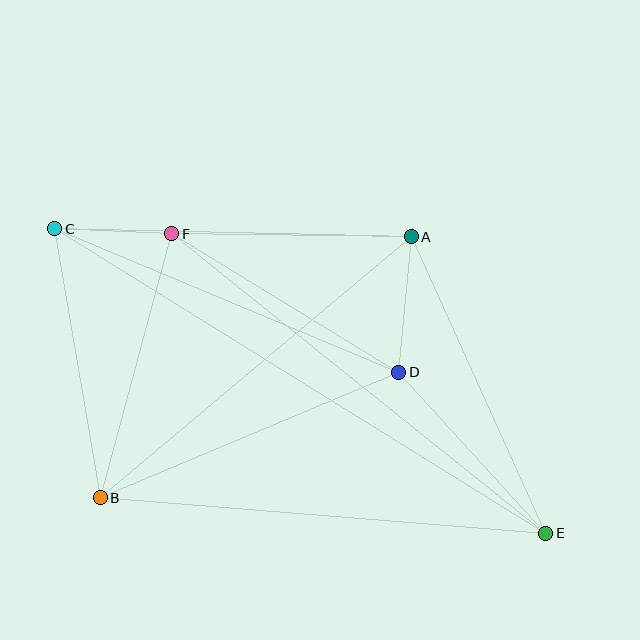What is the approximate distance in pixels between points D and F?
The distance between D and F is approximately 266 pixels.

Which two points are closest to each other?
Points C and F are closest to each other.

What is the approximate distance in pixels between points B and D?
The distance between B and D is approximately 324 pixels.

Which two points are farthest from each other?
Points C and E are farthest from each other.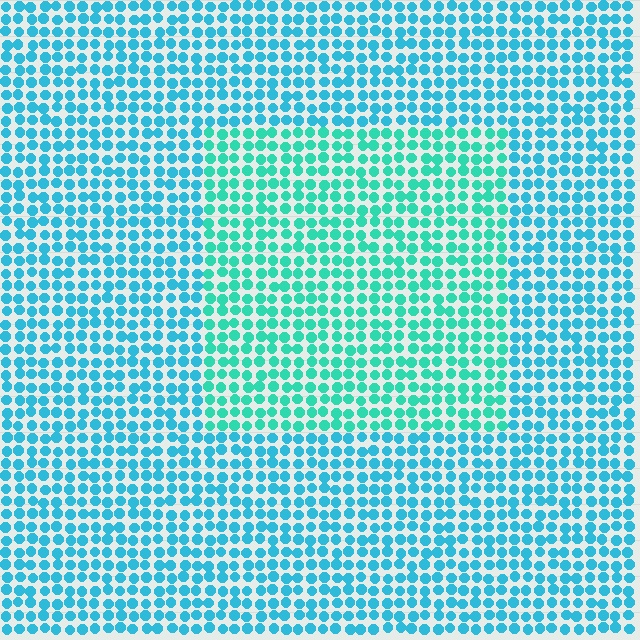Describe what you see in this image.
The image is filled with small cyan elements in a uniform arrangement. A rectangle-shaped region is visible where the elements are tinted to a slightly different hue, forming a subtle color boundary.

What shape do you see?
I see a rectangle.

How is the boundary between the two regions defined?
The boundary is defined purely by a slight shift in hue (about 26 degrees). Spacing, size, and orientation are identical on both sides.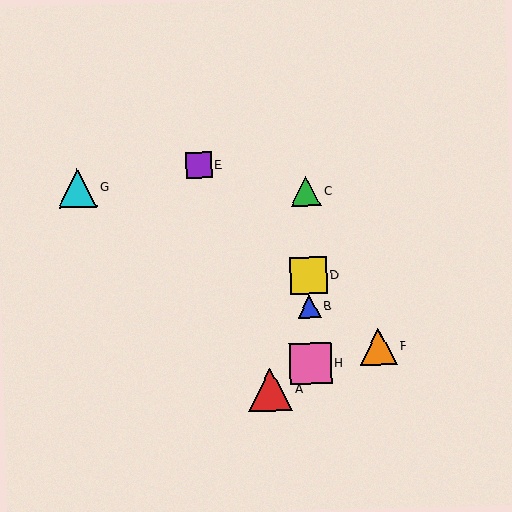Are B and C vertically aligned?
Yes, both are at x≈309.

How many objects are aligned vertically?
4 objects (B, C, D, H) are aligned vertically.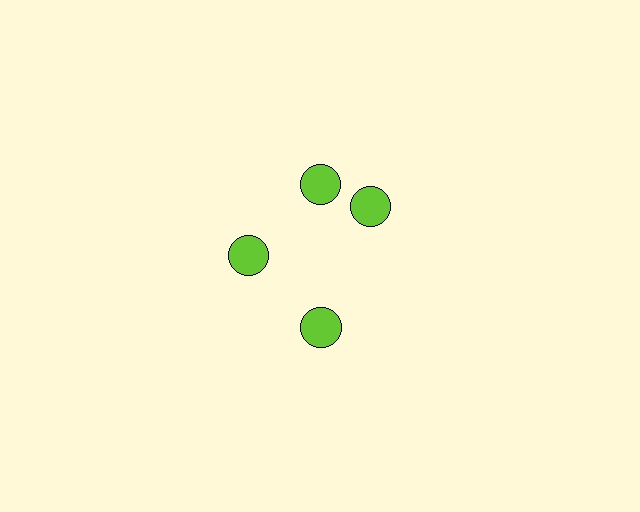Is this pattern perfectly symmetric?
No. The 4 lime circles are arranged in a ring, but one element near the 3 o'clock position is rotated out of alignment along the ring, breaking the 4-fold rotational symmetry.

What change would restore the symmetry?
The symmetry would be restored by rotating it back into even spacing with its neighbors so that all 4 circles sit at equal angles and equal distance from the center.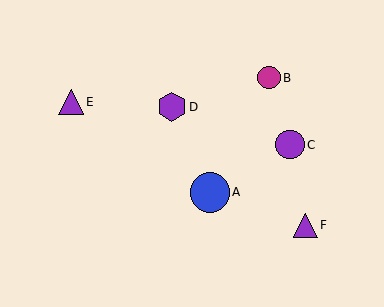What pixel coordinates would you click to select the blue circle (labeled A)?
Click at (210, 192) to select the blue circle A.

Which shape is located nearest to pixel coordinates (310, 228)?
The purple triangle (labeled F) at (305, 225) is nearest to that location.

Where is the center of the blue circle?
The center of the blue circle is at (210, 192).